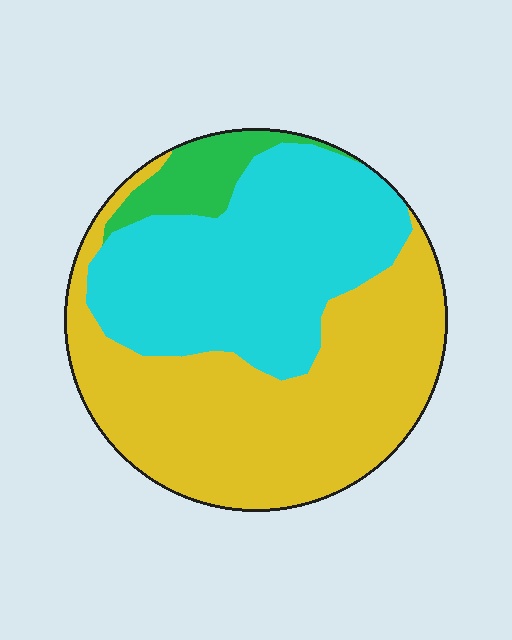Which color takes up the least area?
Green, at roughly 10%.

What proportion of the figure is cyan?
Cyan takes up between a third and a half of the figure.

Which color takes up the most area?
Yellow, at roughly 50%.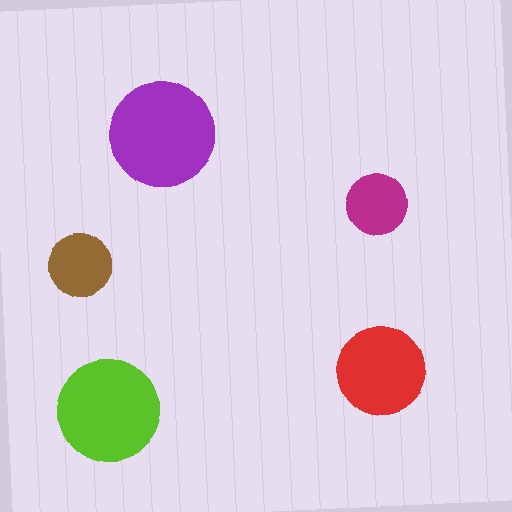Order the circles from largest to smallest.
the purple one, the lime one, the red one, the brown one, the magenta one.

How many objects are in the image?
There are 5 objects in the image.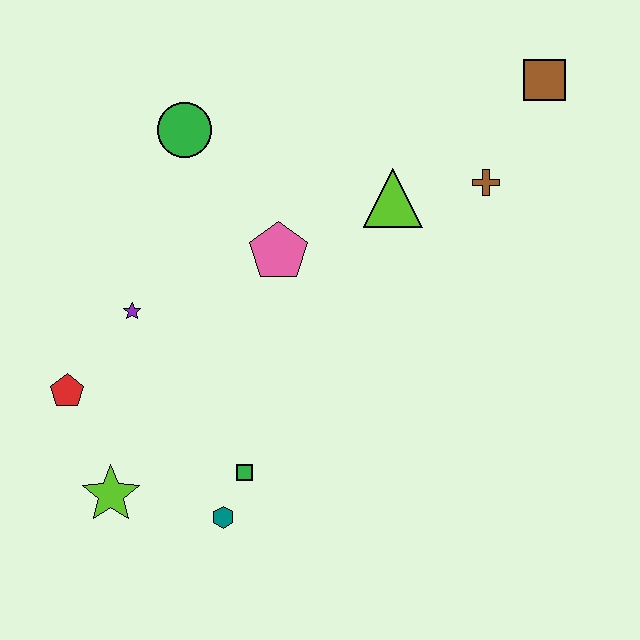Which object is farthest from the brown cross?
The lime star is farthest from the brown cross.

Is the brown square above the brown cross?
Yes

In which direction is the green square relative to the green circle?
The green square is below the green circle.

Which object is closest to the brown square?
The brown cross is closest to the brown square.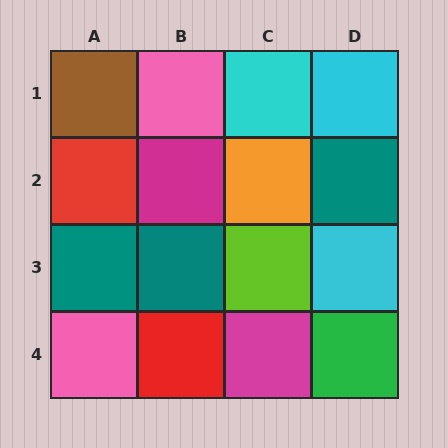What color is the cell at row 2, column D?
Teal.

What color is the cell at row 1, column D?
Cyan.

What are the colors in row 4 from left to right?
Pink, red, magenta, green.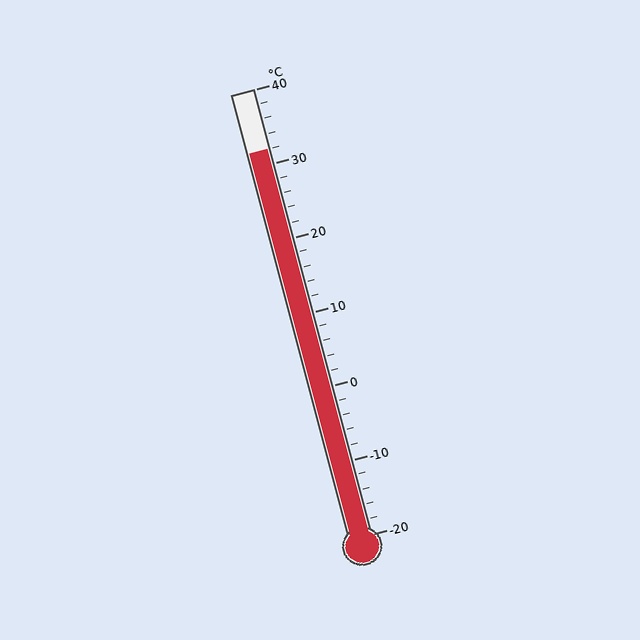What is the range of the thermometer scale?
The thermometer scale ranges from -20°C to 40°C.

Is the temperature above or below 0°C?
The temperature is above 0°C.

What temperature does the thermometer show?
The thermometer shows approximately 32°C.